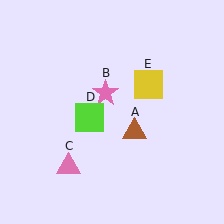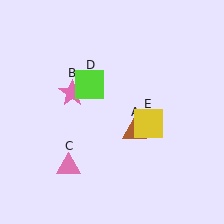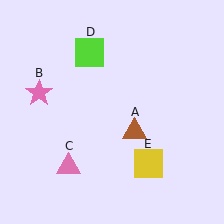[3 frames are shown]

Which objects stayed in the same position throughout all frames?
Brown triangle (object A) and pink triangle (object C) remained stationary.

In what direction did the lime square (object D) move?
The lime square (object D) moved up.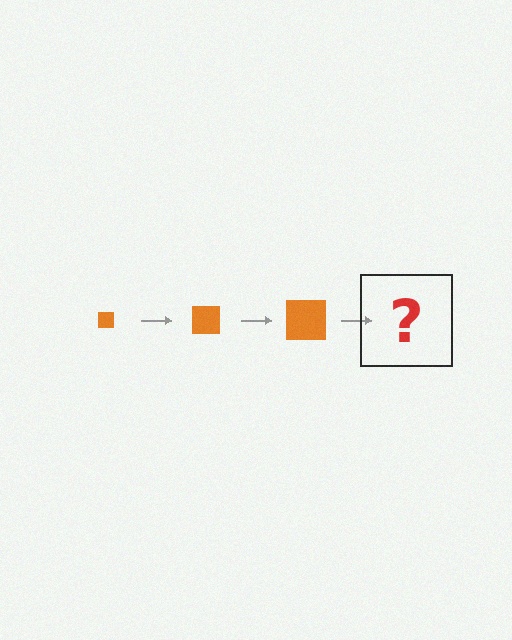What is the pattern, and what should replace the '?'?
The pattern is that the square gets progressively larger each step. The '?' should be an orange square, larger than the previous one.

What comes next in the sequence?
The next element should be an orange square, larger than the previous one.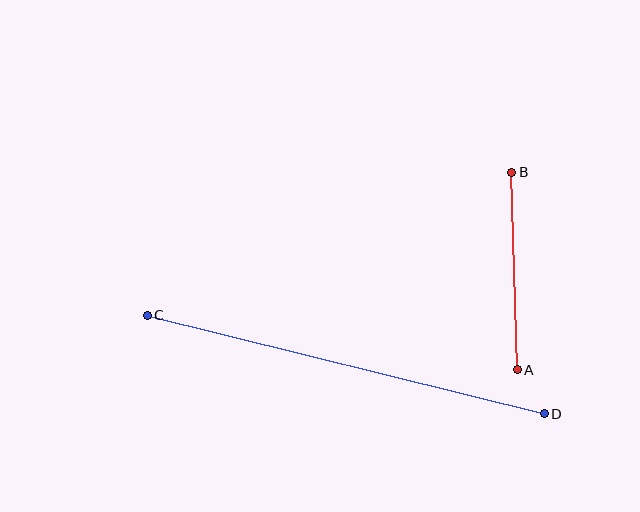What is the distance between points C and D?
The distance is approximately 409 pixels.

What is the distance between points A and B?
The distance is approximately 198 pixels.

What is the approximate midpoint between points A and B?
The midpoint is at approximately (514, 271) pixels.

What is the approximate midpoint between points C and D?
The midpoint is at approximately (346, 364) pixels.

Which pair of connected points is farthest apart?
Points C and D are farthest apart.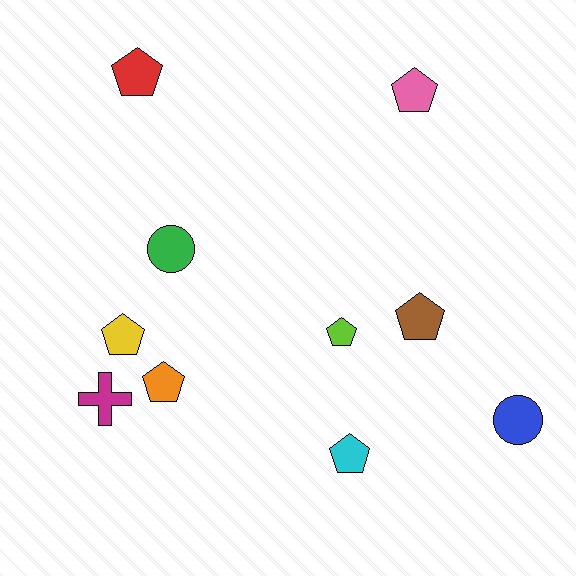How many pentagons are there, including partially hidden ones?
There are 7 pentagons.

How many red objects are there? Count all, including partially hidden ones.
There is 1 red object.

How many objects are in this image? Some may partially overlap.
There are 10 objects.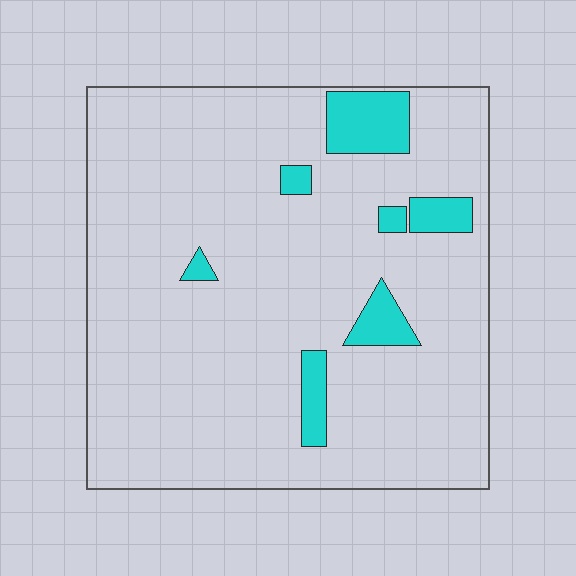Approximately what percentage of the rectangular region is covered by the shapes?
Approximately 10%.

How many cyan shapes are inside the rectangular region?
7.